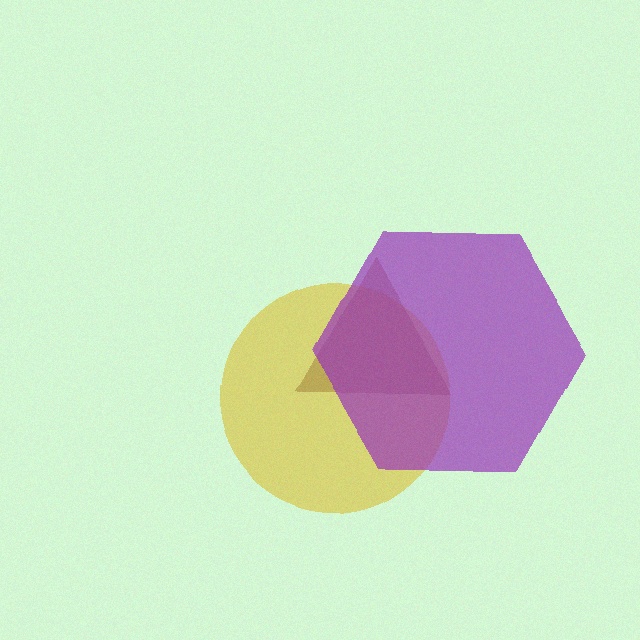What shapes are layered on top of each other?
The layered shapes are: a yellow circle, a brown triangle, a purple hexagon.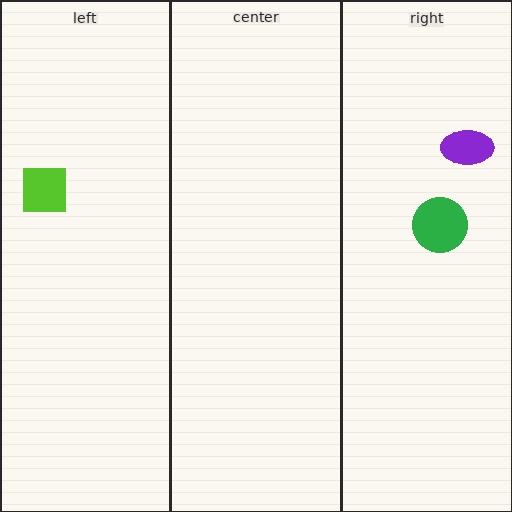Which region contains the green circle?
The right region.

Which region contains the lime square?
The left region.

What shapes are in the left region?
The lime square.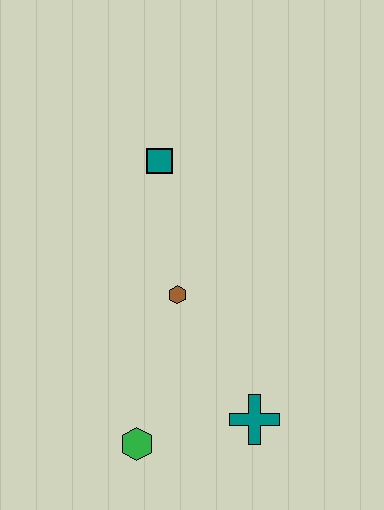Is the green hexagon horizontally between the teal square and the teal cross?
No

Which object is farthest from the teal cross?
The teal square is farthest from the teal cross.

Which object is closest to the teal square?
The brown hexagon is closest to the teal square.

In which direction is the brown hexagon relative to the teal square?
The brown hexagon is below the teal square.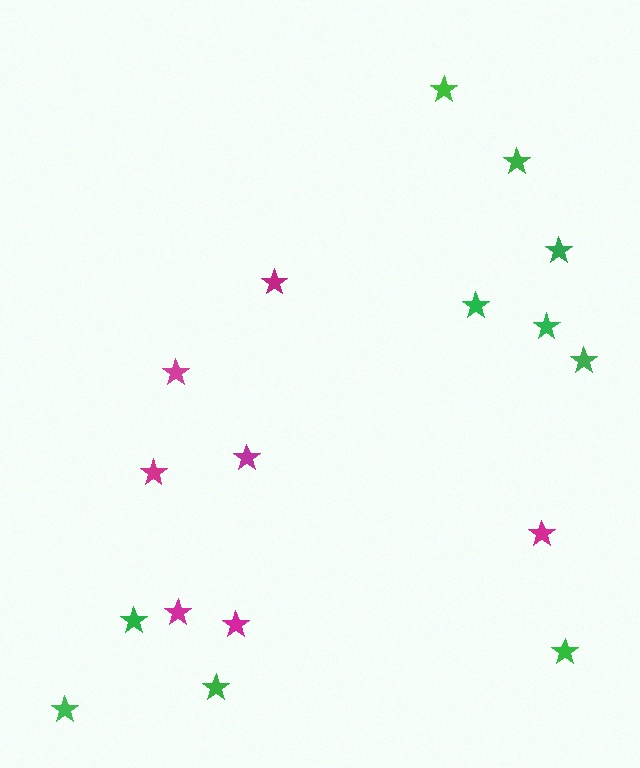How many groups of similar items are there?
There are 2 groups: one group of green stars (10) and one group of magenta stars (7).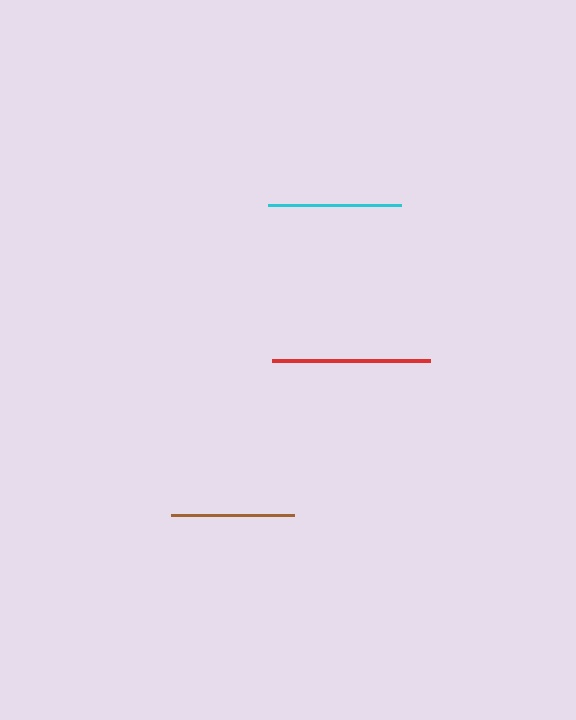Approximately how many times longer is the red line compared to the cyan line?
The red line is approximately 1.2 times the length of the cyan line.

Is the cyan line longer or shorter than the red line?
The red line is longer than the cyan line.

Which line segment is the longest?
The red line is the longest at approximately 159 pixels.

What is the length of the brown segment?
The brown segment is approximately 123 pixels long.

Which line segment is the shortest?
The brown line is the shortest at approximately 123 pixels.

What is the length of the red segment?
The red segment is approximately 159 pixels long.